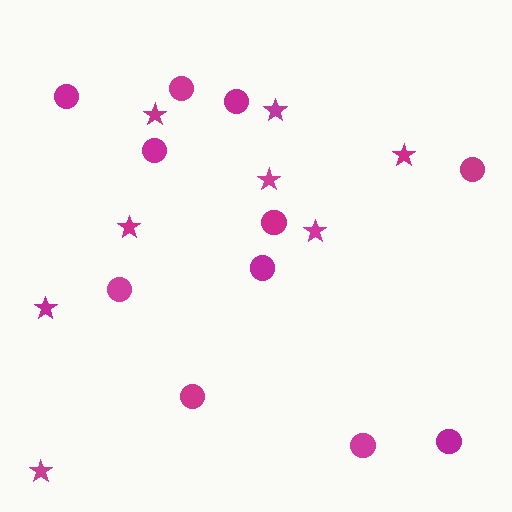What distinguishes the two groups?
There are 2 groups: one group of stars (8) and one group of circles (11).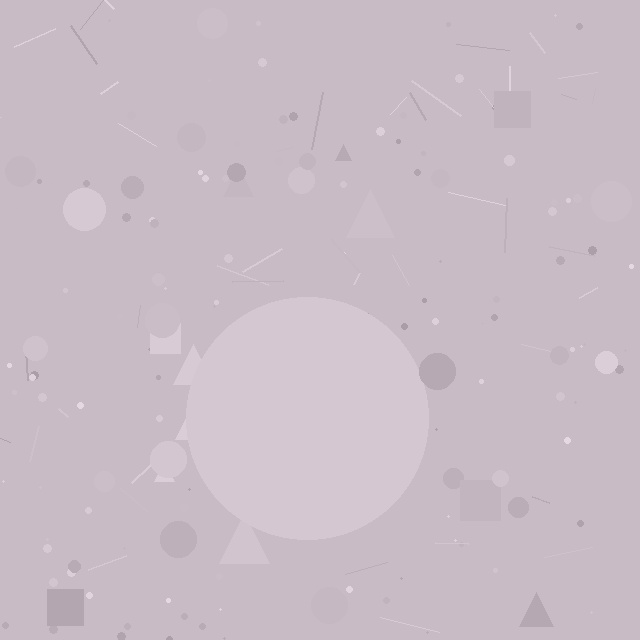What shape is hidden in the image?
A circle is hidden in the image.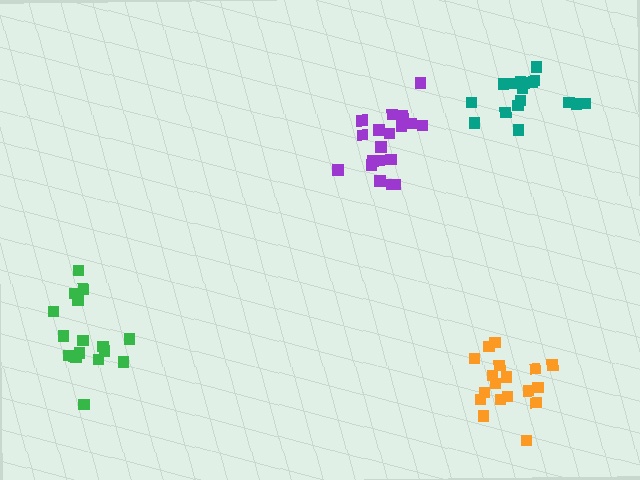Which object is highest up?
The teal cluster is topmost.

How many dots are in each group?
Group 1: 18 dots, Group 2: 17 dots, Group 3: 17 dots, Group 4: 19 dots (71 total).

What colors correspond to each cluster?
The clusters are colored: orange, green, teal, purple.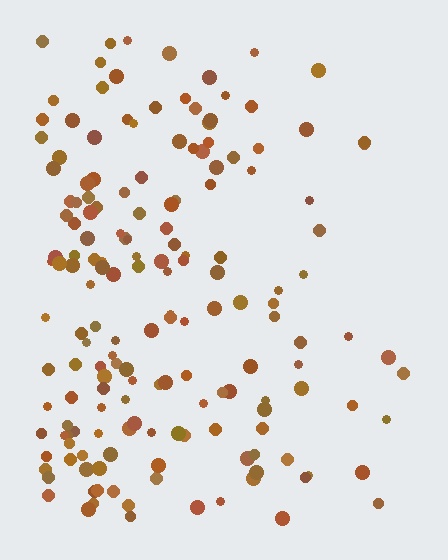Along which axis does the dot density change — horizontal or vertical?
Horizontal.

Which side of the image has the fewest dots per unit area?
The right.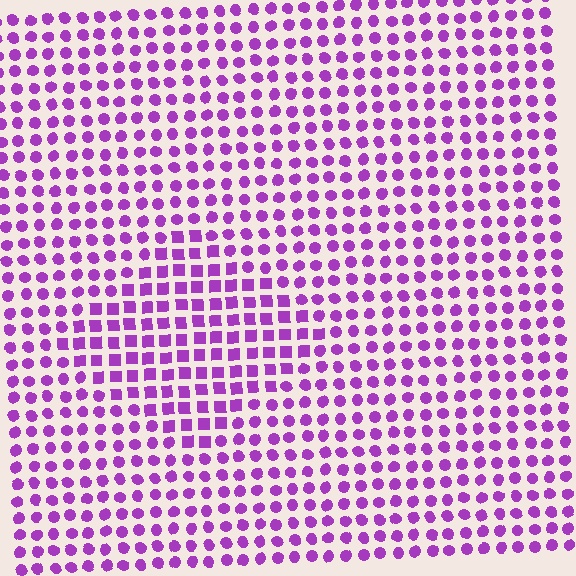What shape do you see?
I see a diamond.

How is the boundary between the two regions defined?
The boundary is defined by a change in element shape: squares inside vs. circles outside. All elements share the same color and spacing.